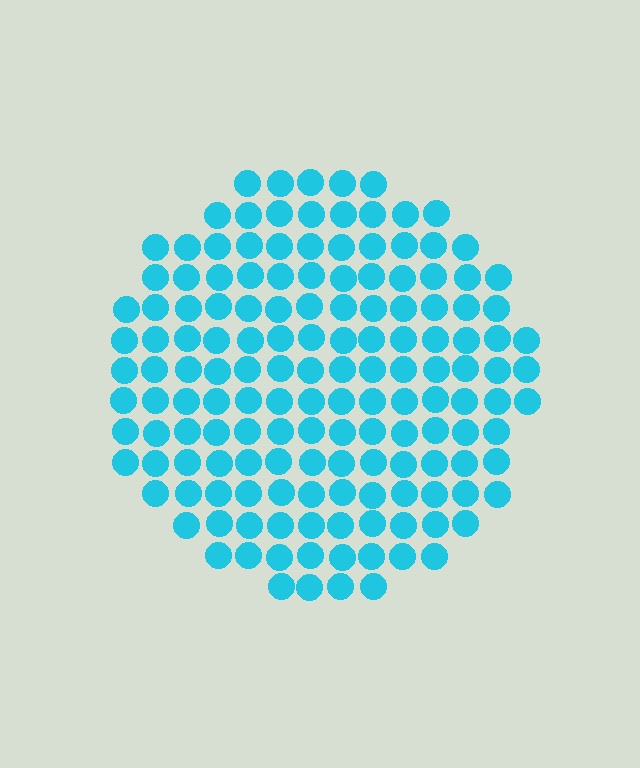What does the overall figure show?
The overall figure shows a circle.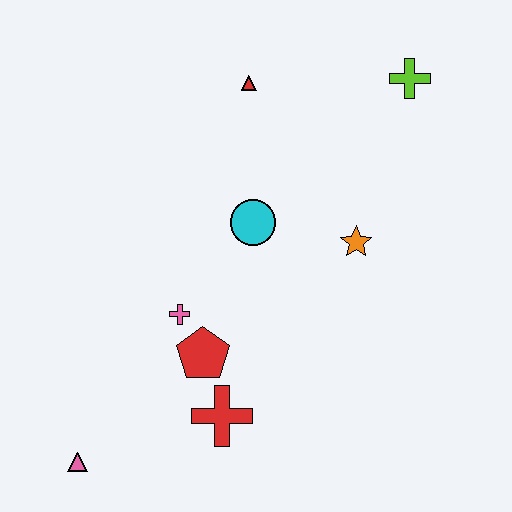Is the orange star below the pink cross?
No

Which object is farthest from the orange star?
The pink triangle is farthest from the orange star.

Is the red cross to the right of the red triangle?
No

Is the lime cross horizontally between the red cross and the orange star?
No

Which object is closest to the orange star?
The cyan circle is closest to the orange star.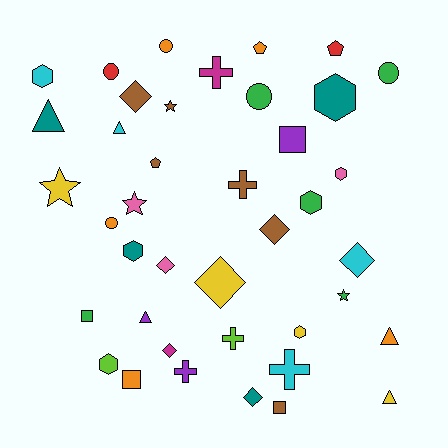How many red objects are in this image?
There are 2 red objects.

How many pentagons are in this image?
There are 3 pentagons.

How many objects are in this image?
There are 40 objects.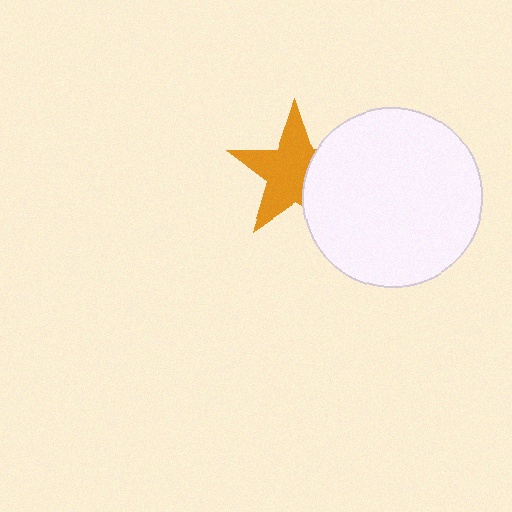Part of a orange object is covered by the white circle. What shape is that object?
It is a star.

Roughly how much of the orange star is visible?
Most of it is visible (roughly 66%).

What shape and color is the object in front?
The object in front is a white circle.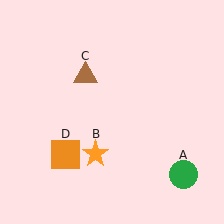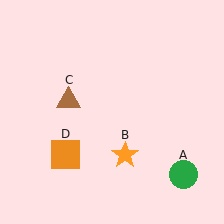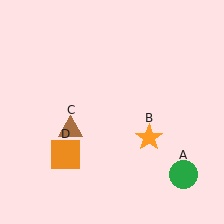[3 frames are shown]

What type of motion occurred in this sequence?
The orange star (object B), brown triangle (object C) rotated counterclockwise around the center of the scene.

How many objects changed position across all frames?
2 objects changed position: orange star (object B), brown triangle (object C).